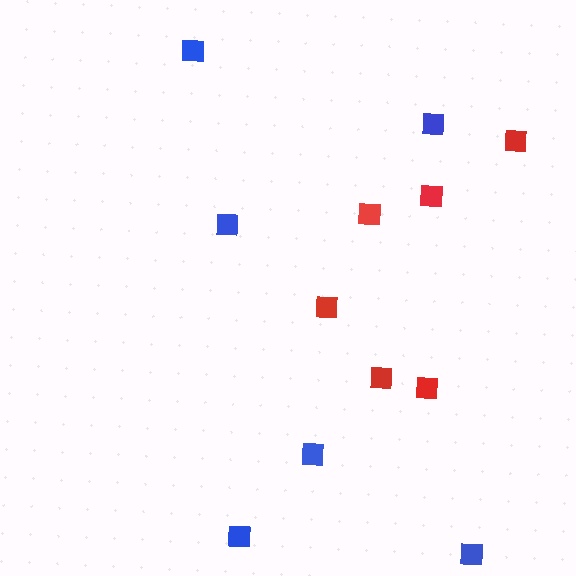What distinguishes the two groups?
There are 2 groups: one group of blue squares (6) and one group of red squares (6).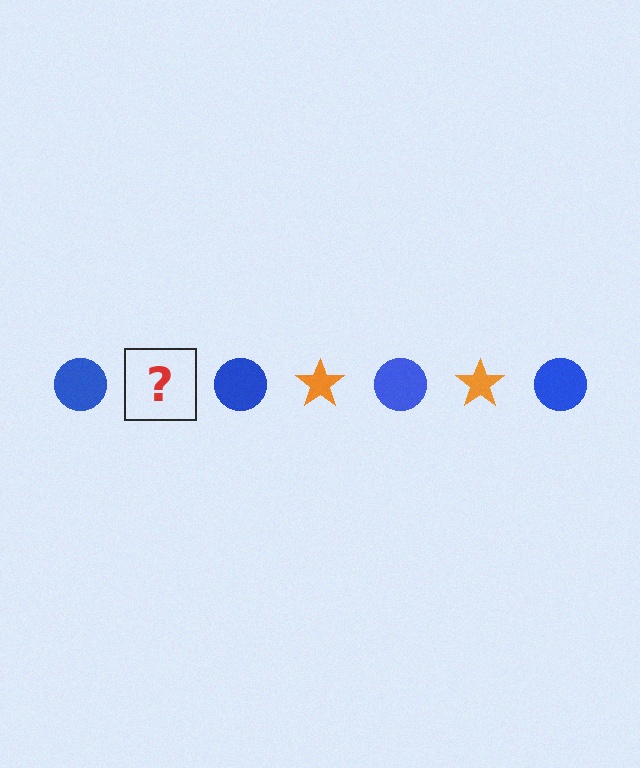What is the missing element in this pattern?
The missing element is an orange star.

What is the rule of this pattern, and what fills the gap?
The rule is that the pattern alternates between blue circle and orange star. The gap should be filled with an orange star.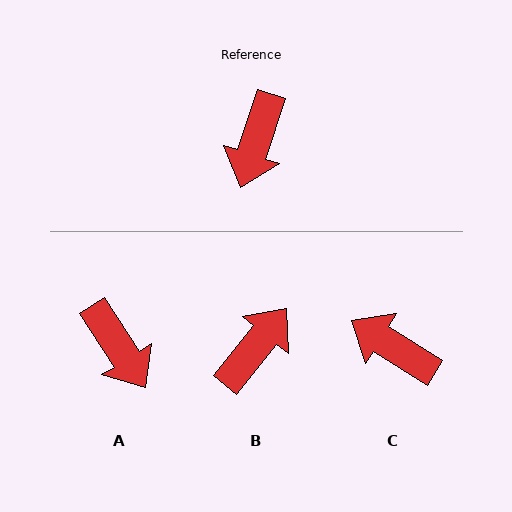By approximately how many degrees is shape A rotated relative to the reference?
Approximately 51 degrees counter-clockwise.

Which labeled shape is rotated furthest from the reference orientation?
B, about 159 degrees away.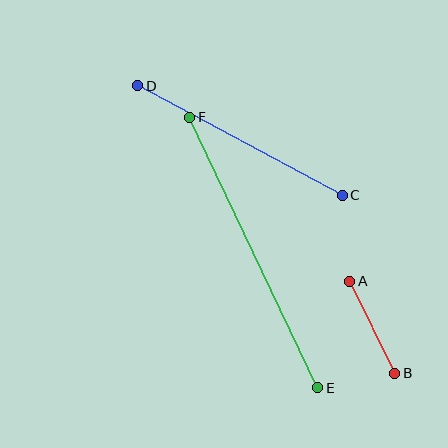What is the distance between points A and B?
The distance is approximately 103 pixels.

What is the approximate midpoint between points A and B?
The midpoint is at approximately (372, 327) pixels.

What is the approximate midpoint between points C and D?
The midpoint is at approximately (240, 140) pixels.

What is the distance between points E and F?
The distance is approximately 299 pixels.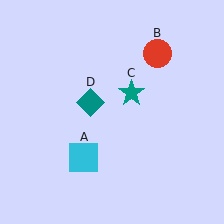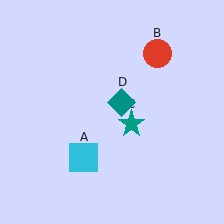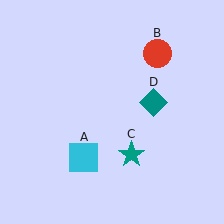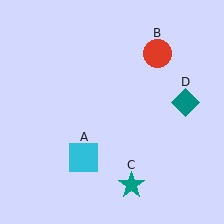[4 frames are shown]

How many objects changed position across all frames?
2 objects changed position: teal star (object C), teal diamond (object D).